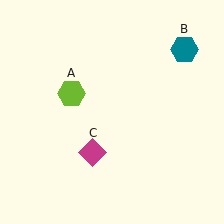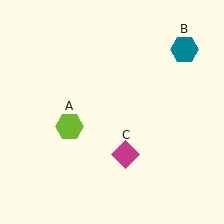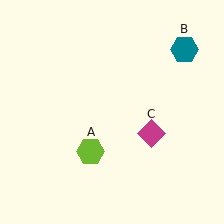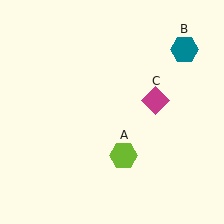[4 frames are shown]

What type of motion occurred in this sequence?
The lime hexagon (object A), magenta diamond (object C) rotated counterclockwise around the center of the scene.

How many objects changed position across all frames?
2 objects changed position: lime hexagon (object A), magenta diamond (object C).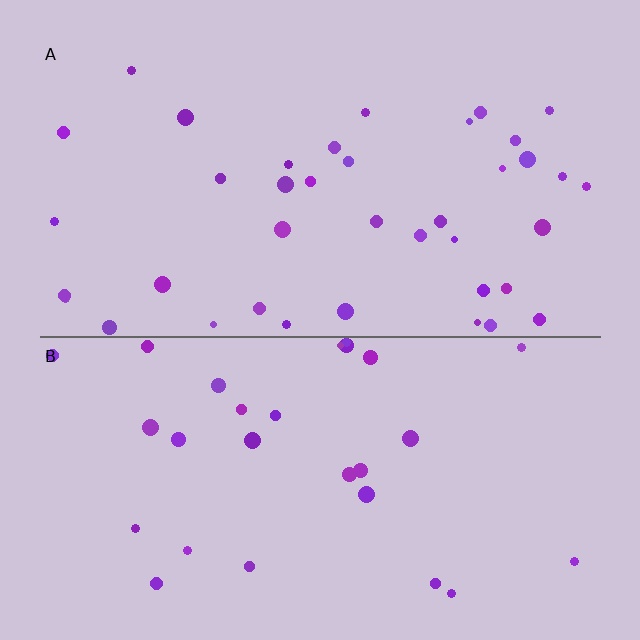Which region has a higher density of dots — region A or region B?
A (the top).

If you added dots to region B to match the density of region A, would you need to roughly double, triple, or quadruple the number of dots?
Approximately double.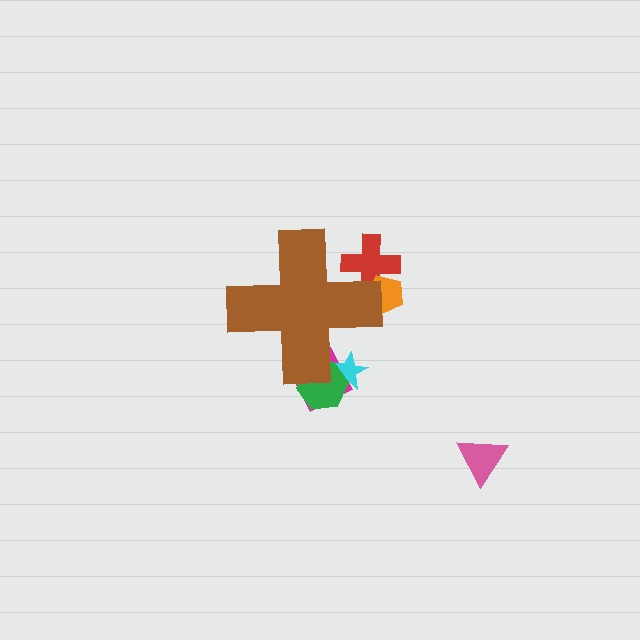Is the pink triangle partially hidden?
No, the pink triangle is fully visible.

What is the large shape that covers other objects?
A brown cross.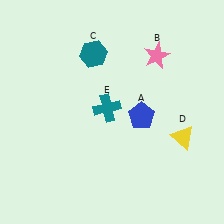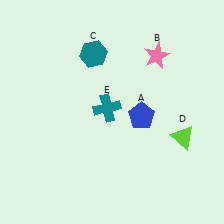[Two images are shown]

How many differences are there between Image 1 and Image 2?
There is 1 difference between the two images.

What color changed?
The triangle (D) changed from yellow in Image 1 to lime in Image 2.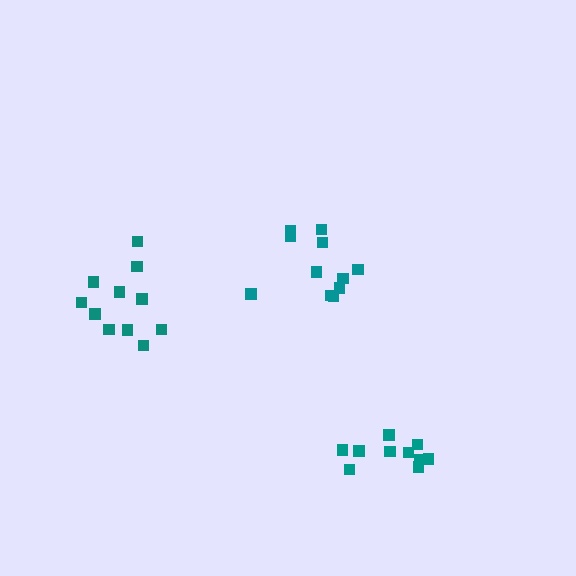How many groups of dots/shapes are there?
There are 3 groups.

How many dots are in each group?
Group 1: 11 dots, Group 2: 11 dots, Group 3: 10 dots (32 total).